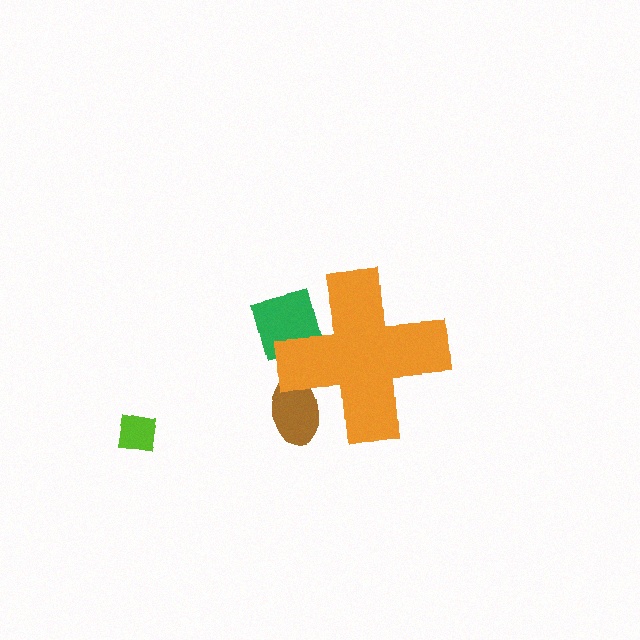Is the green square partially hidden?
Yes, the green square is partially hidden behind the orange cross.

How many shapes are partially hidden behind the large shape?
2 shapes are partially hidden.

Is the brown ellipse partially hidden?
Yes, the brown ellipse is partially hidden behind the orange cross.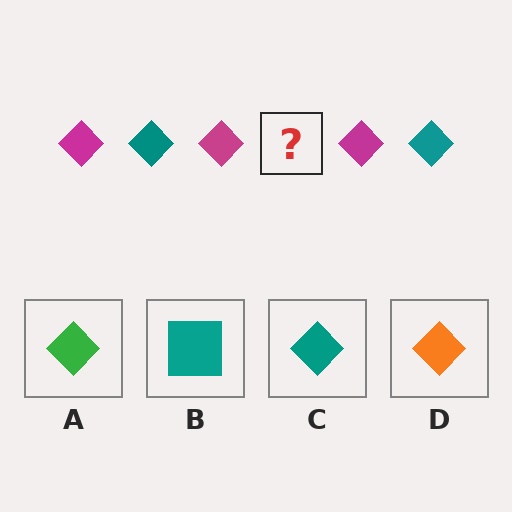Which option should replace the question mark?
Option C.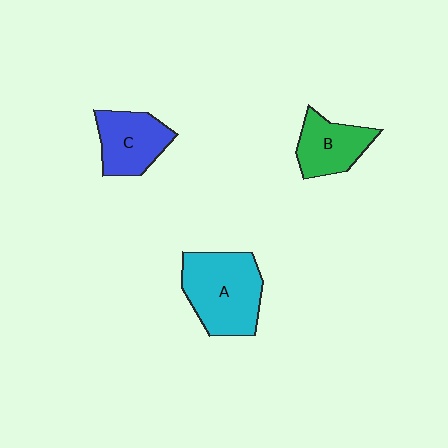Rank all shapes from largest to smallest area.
From largest to smallest: A (cyan), C (blue), B (green).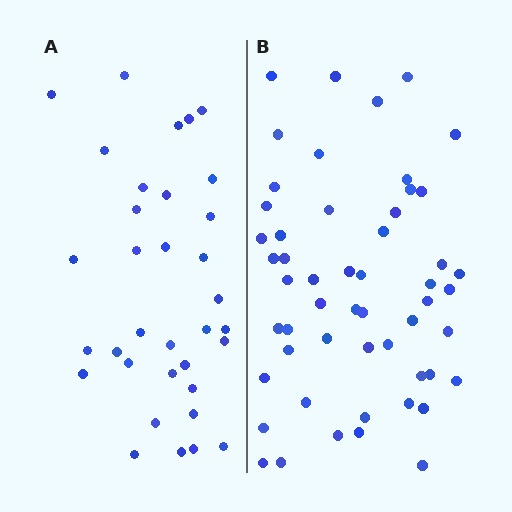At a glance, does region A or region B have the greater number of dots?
Region B (the right region) has more dots.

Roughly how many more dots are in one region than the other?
Region B has approximately 20 more dots than region A.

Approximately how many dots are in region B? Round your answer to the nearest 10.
About 50 dots. (The exact count is 53, which rounds to 50.)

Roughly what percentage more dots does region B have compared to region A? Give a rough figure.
About 55% more.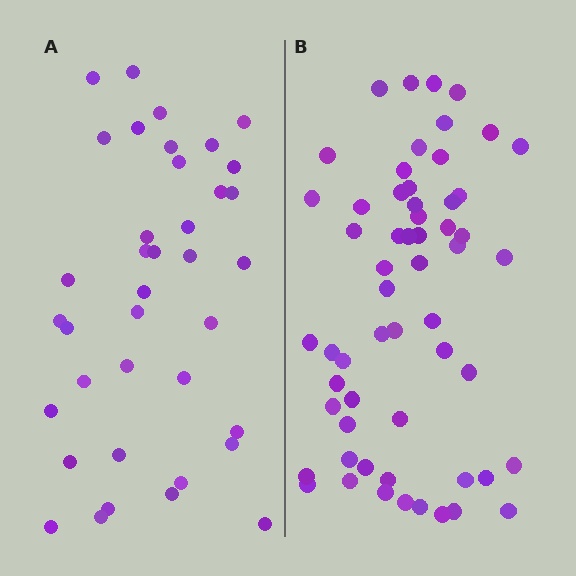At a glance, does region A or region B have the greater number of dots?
Region B (the right region) has more dots.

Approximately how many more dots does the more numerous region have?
Region B has approximately 20 more dots than region A.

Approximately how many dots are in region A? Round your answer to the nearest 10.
About 40 dots. (The exact count is 38, which rounds to 40.)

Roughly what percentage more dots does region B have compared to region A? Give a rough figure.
About 55% more.